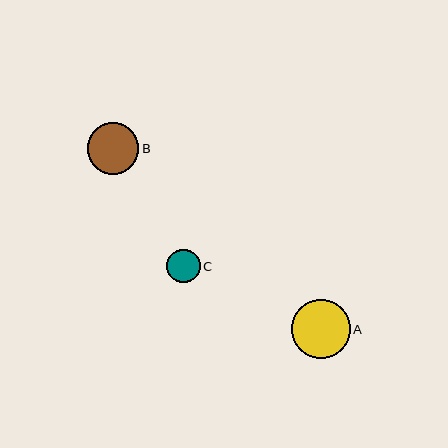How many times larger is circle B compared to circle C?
Circle B is approximately 1.5 times the size of circle C.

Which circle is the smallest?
Circle C is the smallest with a size of approximately 34 pixels.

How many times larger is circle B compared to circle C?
Circle B is approximately 1.5 times the size of circle C.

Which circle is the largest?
Circle A is the largest with a size of approximately 59 pixels.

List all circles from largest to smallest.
From largest to smallest: A, B, C.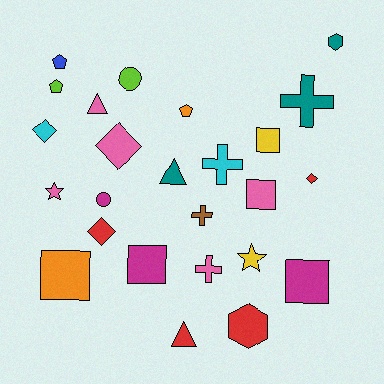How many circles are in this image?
There are 2 circles.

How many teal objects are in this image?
There are 3 teal objects.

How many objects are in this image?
There are 25 objects.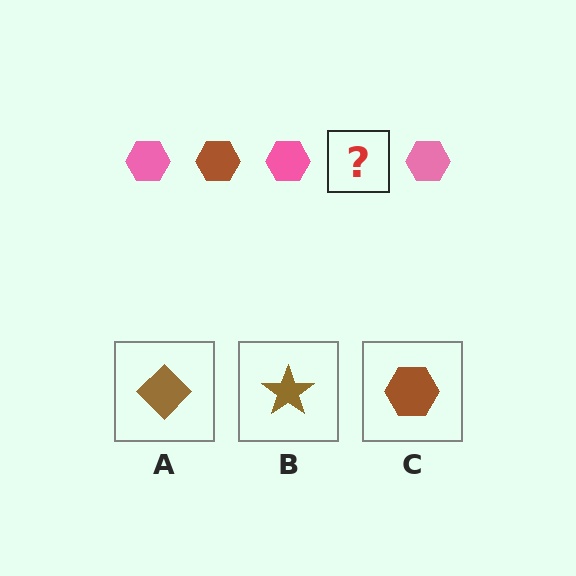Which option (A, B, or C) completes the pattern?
C.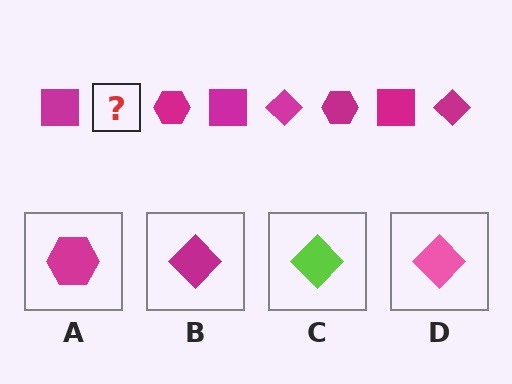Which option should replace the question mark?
Option B.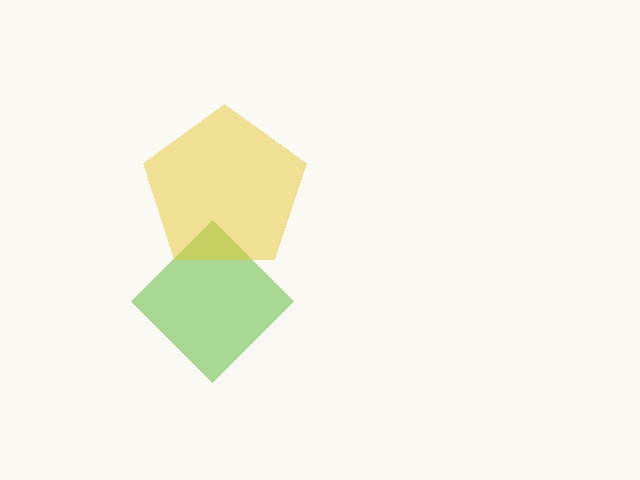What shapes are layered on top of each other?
The layered shapes are: a lime diamond, a yellow pentagon.